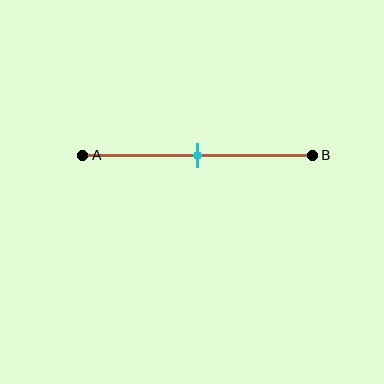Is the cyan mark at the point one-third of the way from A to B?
No, the mark is at about 50% from A, not at the 33% one-third point.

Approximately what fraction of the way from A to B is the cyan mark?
The cyan mark is approximately 50% of the way from A to B.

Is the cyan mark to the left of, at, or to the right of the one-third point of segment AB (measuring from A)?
The cyan mark is to the right of the one-third point of segment AB.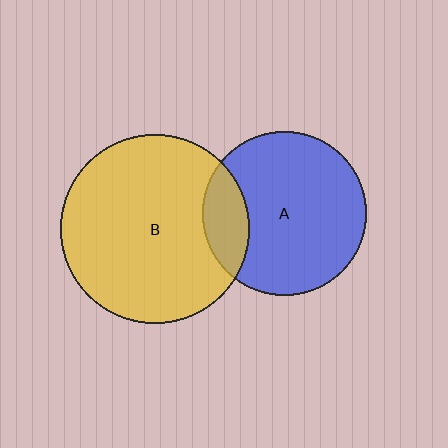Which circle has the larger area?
Circle B (yellow).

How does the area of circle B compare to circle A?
Approximately 1.3 times.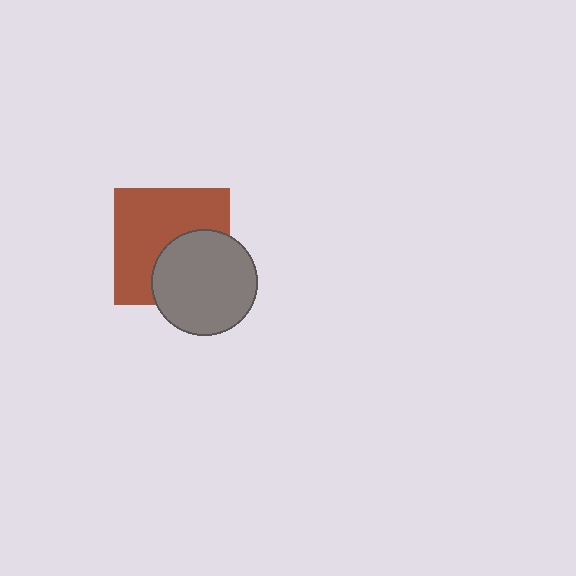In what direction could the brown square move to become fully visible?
The brown square could move toward the upper-left. That would shift it out from behind the gray circle entirely.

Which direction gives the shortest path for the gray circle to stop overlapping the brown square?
Moving toward the lower-right gives the shortest separation.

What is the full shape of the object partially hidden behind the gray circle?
The partially hidden object is a brown square.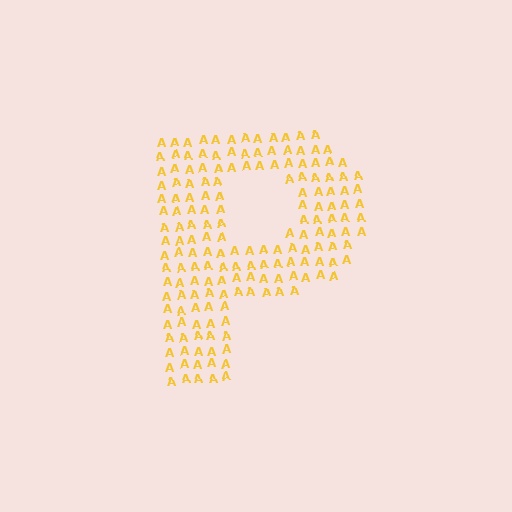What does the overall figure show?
The overall figure shows the letter P.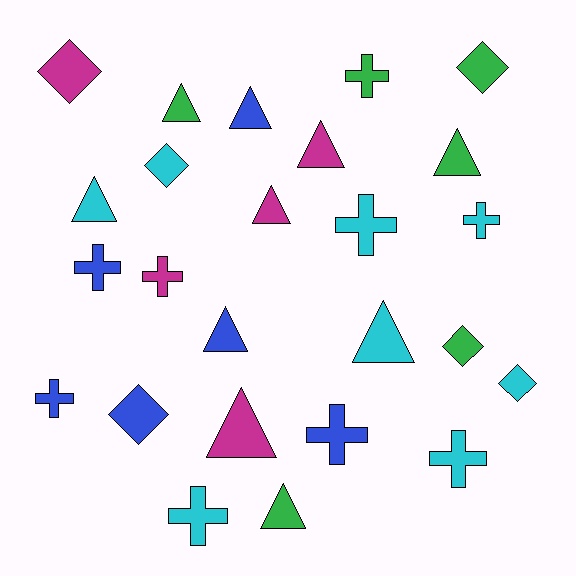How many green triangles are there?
There are 3 green triangles.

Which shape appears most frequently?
Triangle, with 10 objects.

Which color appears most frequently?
Cyan, with 8 objects.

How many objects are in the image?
There are 25 objects.